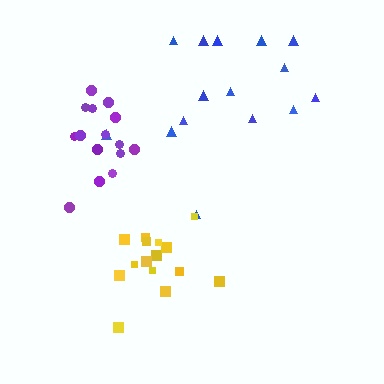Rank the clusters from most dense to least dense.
yellow, purple, blue.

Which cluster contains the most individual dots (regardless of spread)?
Yellow (16).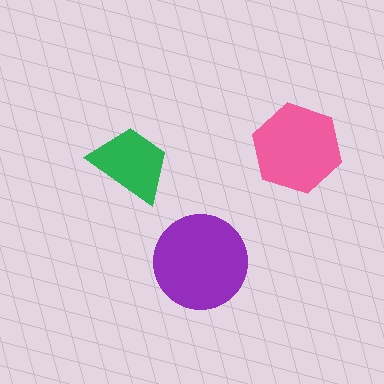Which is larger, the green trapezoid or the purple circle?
The purple circle.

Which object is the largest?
The purple circle.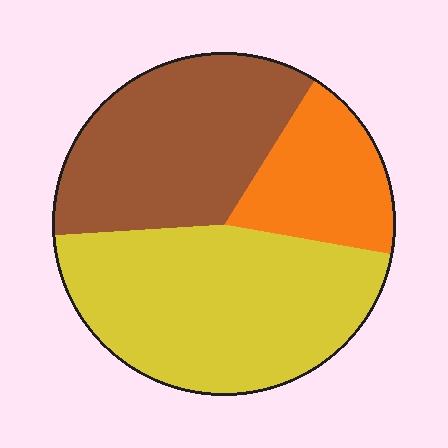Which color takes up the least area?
Orange, at roughly 20%.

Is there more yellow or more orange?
Yellow.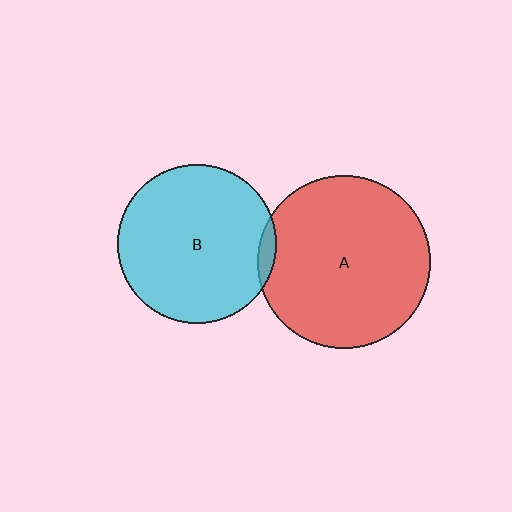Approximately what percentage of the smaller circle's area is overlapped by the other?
Approximately 5%.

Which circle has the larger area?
Circle A (red).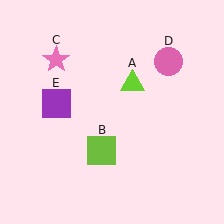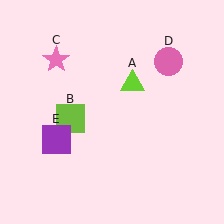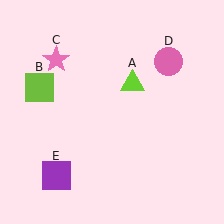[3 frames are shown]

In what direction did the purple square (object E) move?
The purple square (object E) moved down.